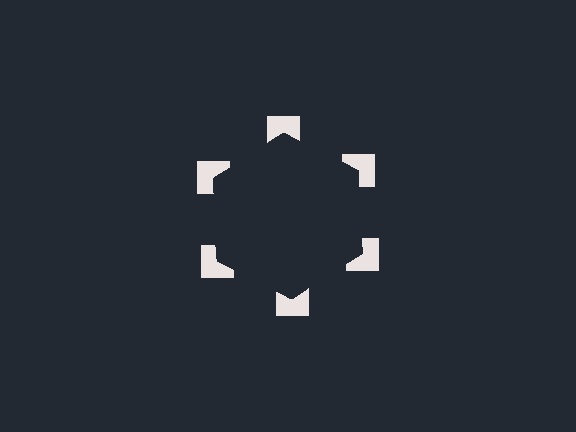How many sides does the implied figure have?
6 sides.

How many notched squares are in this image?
There are 6 — one at each vertex of the illusory hexagon.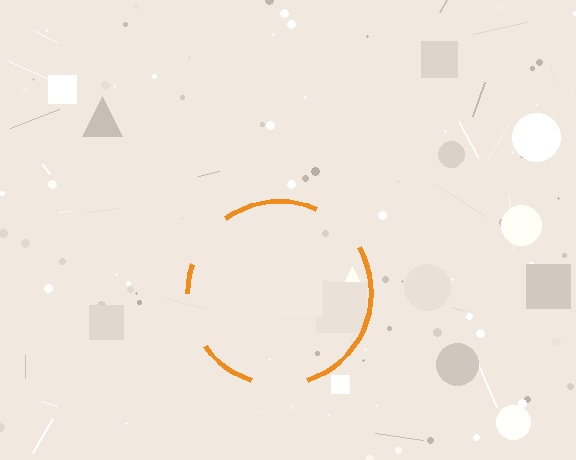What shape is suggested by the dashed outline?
The dashed outline suggests a circle.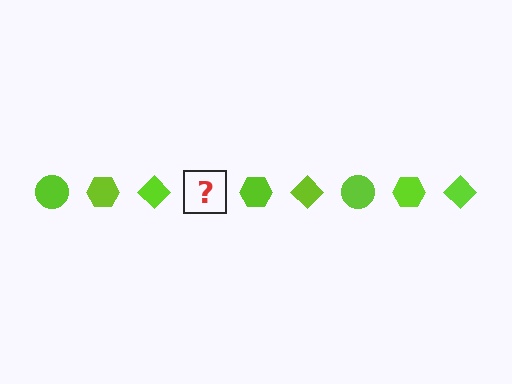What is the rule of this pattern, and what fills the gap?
The rule is that the pattern cycles through circle, hexagon, diamond shapes in lime. The gap should be filled with a lime circle.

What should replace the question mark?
The question mark should be replaced with a lime circle.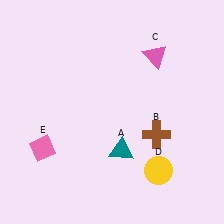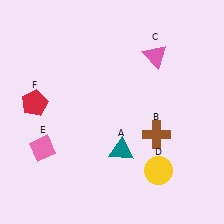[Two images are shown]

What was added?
A red pentagon (F) was added in Image 2.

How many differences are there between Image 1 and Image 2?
There is 1 difference between the two images.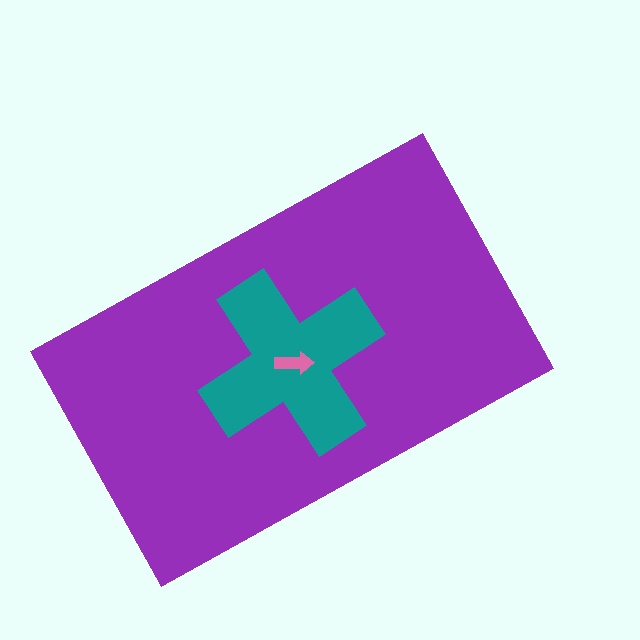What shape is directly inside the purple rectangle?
The teal cross.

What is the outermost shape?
The purple rectangle.